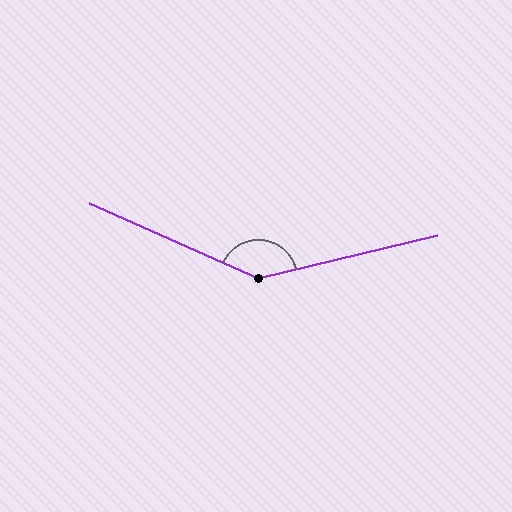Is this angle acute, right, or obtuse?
It is obtuse.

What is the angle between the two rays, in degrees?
Approximately 143 degrees.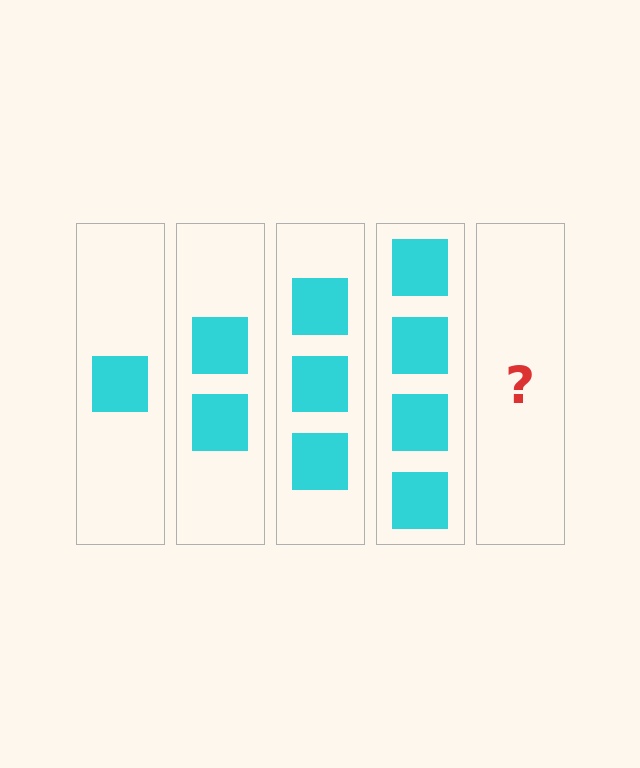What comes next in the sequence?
The next element should be 5 squares.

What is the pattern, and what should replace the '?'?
The pattern is that each step adds one more square. The '?' should be 5 squares.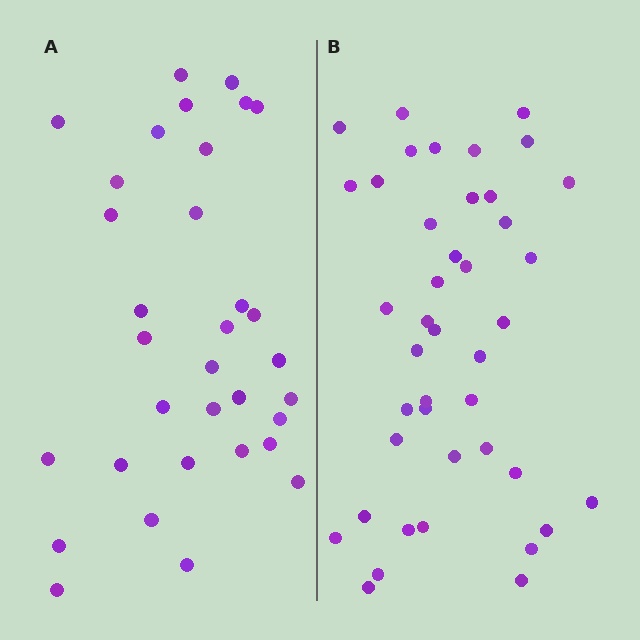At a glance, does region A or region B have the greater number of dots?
Region B (the right region) has more dots.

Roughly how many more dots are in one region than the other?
Region B has roughly 8 or so more dots than region A.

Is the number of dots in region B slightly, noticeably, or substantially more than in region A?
Region B has noticeably more, but not dramatically so. The ratio is roughly 1.3 to 1.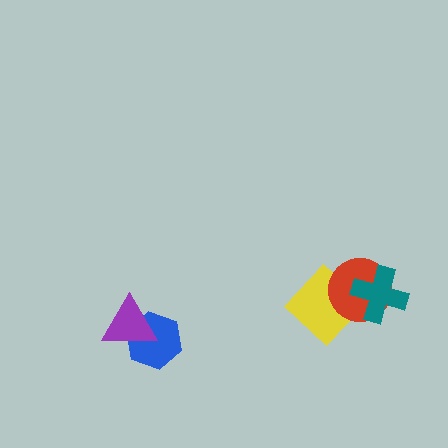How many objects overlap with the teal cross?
2 objects overlap with the teal cross.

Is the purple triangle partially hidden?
No, no other shape covers it.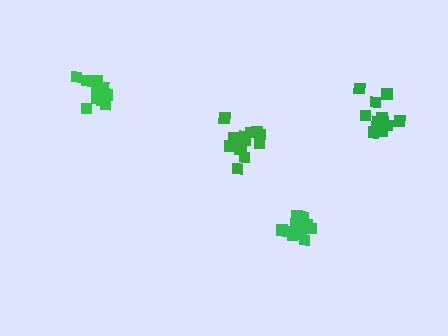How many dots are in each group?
Group 1: 11 dots, Group 2: 13 dots, Group 3: 14 dots, Group 4: 13 dots (51 total).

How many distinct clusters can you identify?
There are 4 distinct clusters.